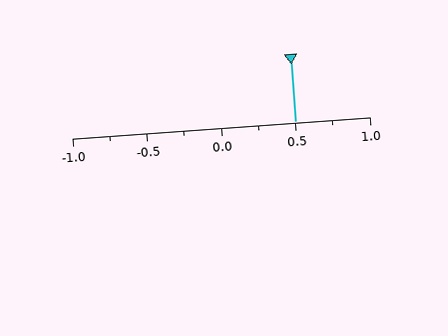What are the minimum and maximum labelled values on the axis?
The axis runs from -1.0 to 1.0.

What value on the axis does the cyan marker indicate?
The marker indicates approximately 0.5.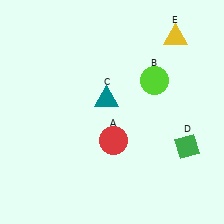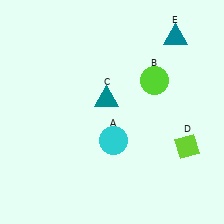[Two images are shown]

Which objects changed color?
A changed from red to cyan. D changed from green to lime. E changed from yellow to teal.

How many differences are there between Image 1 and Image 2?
There are 3 differences between the two images.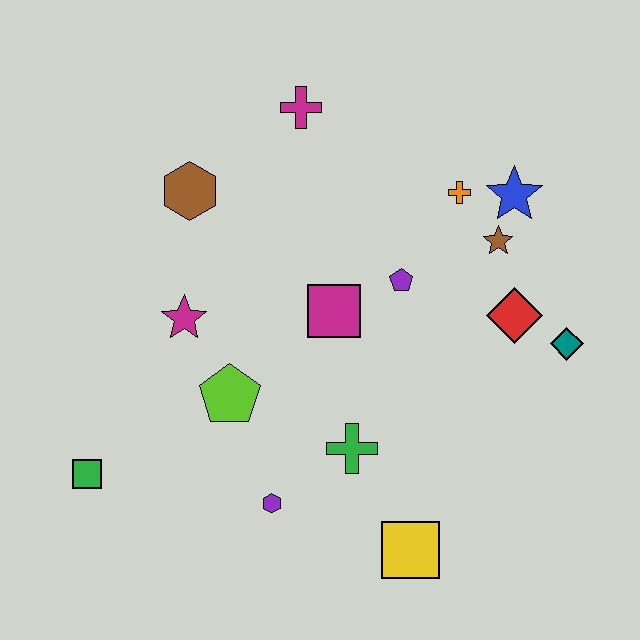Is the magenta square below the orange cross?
Yes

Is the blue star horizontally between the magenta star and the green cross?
No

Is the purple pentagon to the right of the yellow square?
No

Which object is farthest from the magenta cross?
The yellow square is farthest from the magenta cross.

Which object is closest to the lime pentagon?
The magenta star is closest to the lime pentagon.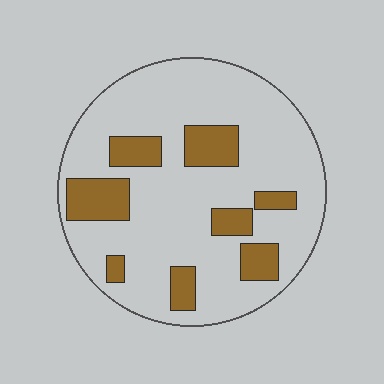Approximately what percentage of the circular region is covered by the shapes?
Approximately 20%.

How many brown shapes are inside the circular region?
8.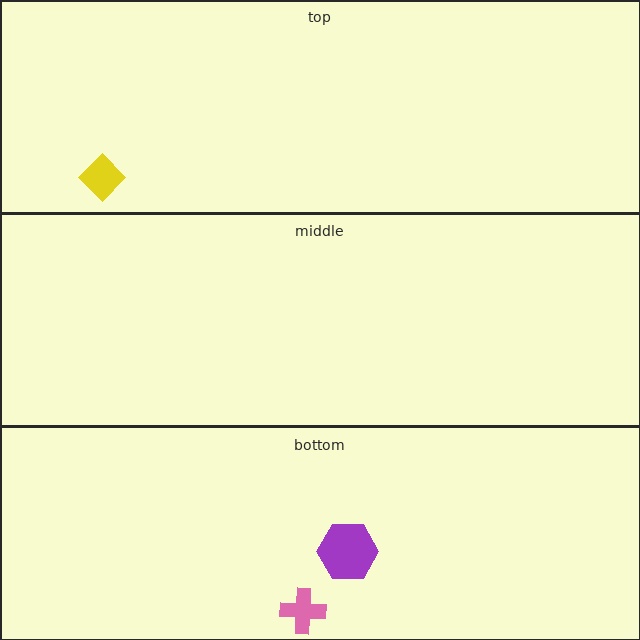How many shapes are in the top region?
1.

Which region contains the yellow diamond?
The top region.